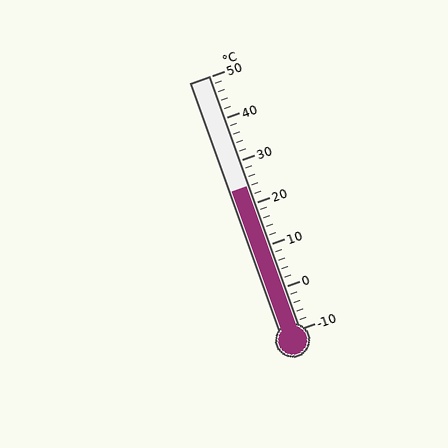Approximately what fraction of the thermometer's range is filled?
The thermometer is filled to approximately 55% of its range.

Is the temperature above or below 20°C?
The temperature is above 20°C.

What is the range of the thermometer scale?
The thermometer scale ranges from -10°C to 50°C.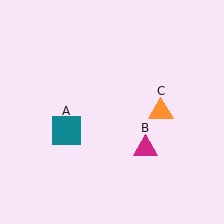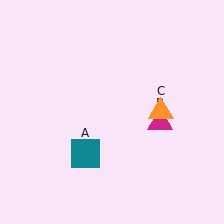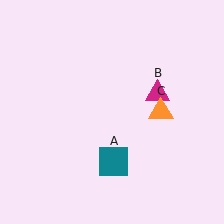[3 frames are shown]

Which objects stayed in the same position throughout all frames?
Orange triangle (object C) remained stationary.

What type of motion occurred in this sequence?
The teal square (object A), magenta triangle (object B) rotated counterclockwise around the center of the scene.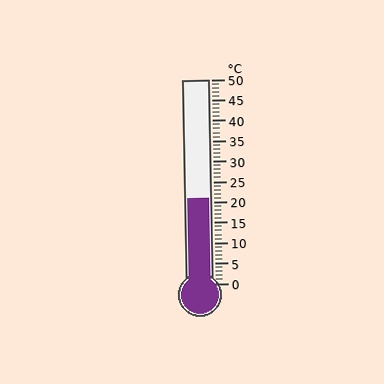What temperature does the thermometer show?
The thermometer shows approximately 21°C.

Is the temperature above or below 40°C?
The temperature is below 40°C.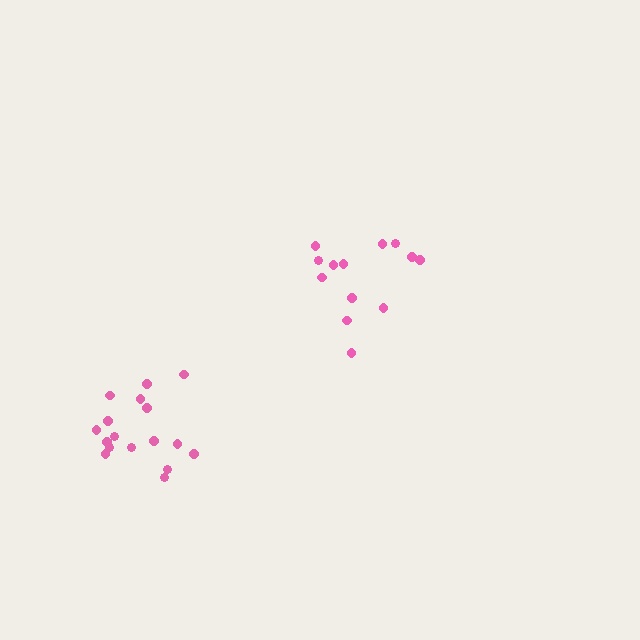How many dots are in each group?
Group 1: 13 dots, Group 2: 17 dots (30 total).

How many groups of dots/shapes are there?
There are 2 groups.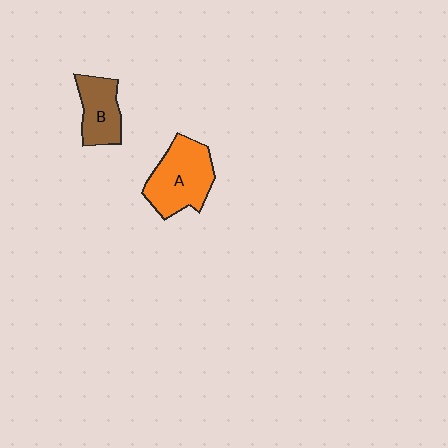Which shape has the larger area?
Shape A (orange).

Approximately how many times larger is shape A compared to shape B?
Approximately 1.5 times.